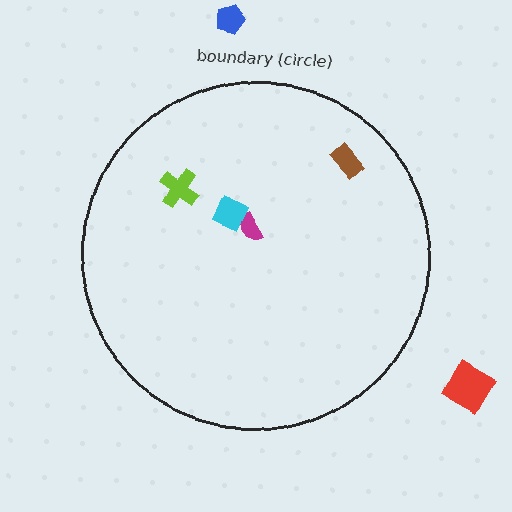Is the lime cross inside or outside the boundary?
Inside.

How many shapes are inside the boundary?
4 inside, 2 outside.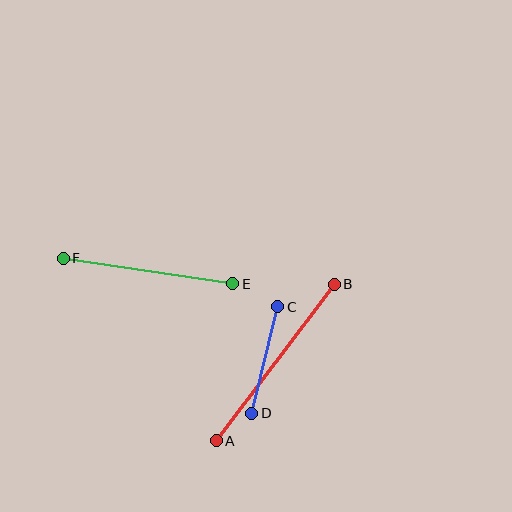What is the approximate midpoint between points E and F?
The midpoint is at approximately (148, 271) pixels.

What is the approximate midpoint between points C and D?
The midpoint is at approximately (265, 360) pixels.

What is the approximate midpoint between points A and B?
The midpoint is at approximately (275, 363) pixels.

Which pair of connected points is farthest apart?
Points A and B are farthest apart.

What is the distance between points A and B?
The distance is approximately 196 pixels.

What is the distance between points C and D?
The distance is approximately 110 pixels.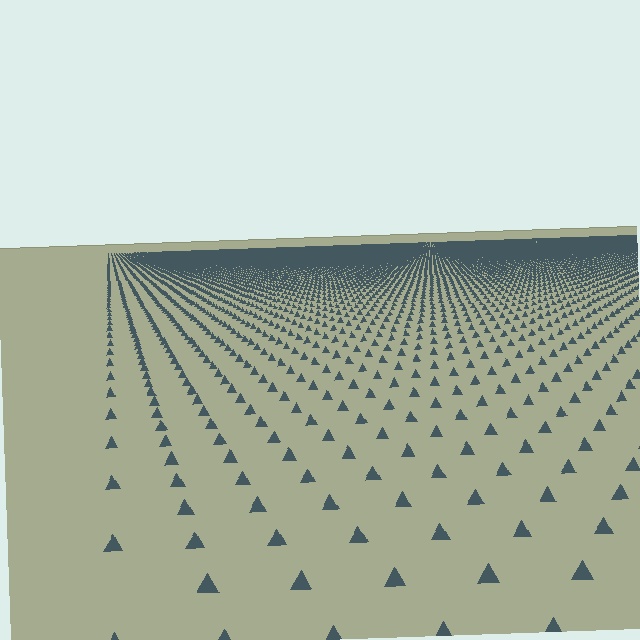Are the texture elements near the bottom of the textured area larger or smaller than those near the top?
Larger. Near the bottom, elements are closer to the viewer and appear at a bigger on-screen size.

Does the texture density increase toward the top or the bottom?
Density increases toward the top.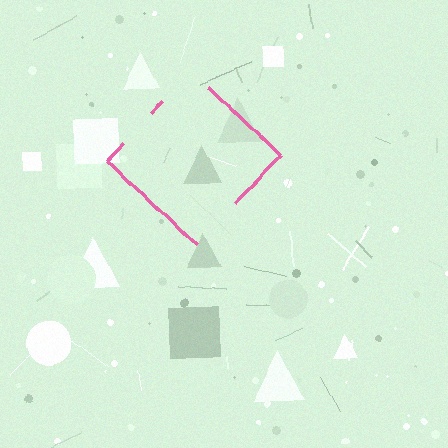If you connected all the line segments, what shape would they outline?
They would outline a diamond.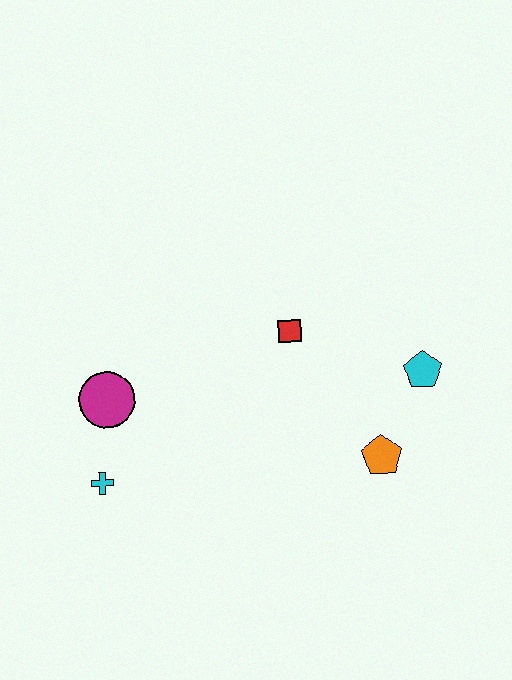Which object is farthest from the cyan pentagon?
The cyan cross is farthest from the cyan pentagon.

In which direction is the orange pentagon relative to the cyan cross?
The orange pentagon is to the right of the cyan cross.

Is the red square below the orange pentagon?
No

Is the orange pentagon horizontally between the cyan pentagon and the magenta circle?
Yes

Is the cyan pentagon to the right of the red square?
Yes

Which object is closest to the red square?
The cyan pentagon is closest to the red square.